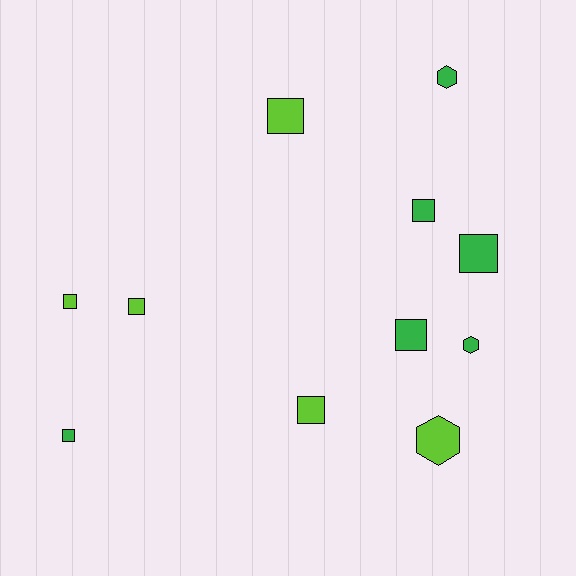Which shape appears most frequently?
Square, with 8 objects.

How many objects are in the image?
There are 11 objects.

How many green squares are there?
There are 4 green squares.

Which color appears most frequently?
Green, with 6 objects.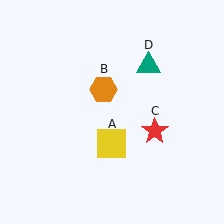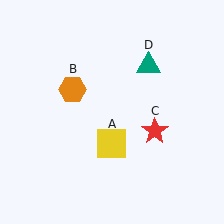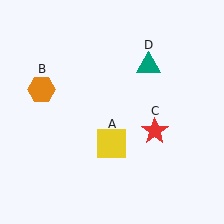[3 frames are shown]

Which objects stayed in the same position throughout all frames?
Yellow square (object A) and red star (object C) and teal triangle (object D) remained stationary.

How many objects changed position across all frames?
1 object changed position: orange hexagon (object B).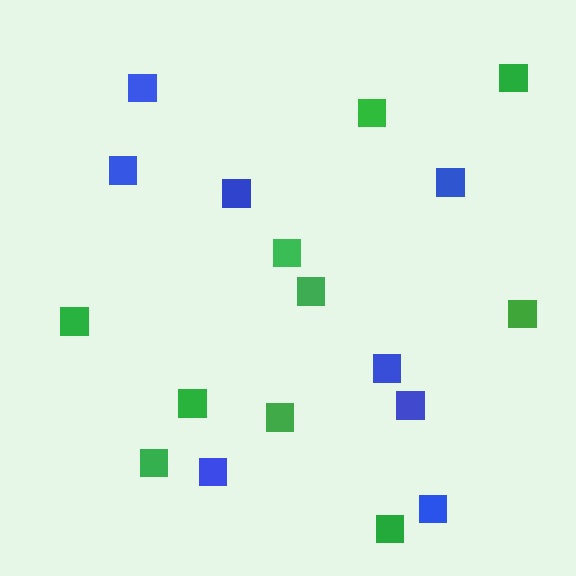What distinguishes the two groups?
There are 2 groups: one group of green squares (10) and one group of blue squares (8).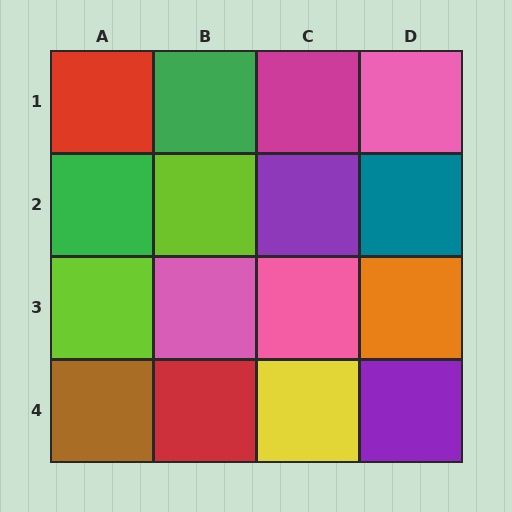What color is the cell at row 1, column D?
Pink.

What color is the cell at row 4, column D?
Purple.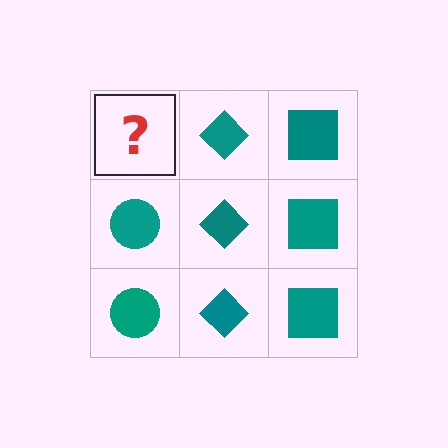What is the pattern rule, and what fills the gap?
The rule is that each column has a consistent shape. The gap should be filled with a teal circle.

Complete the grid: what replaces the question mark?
The question mark should be replaced with a teal circle.